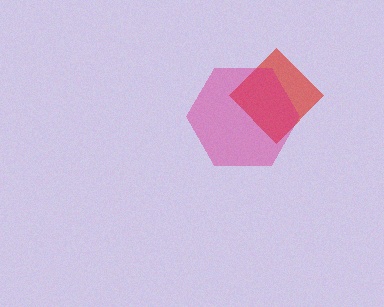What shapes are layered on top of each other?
The layered shapes are: a red diamond, a magenta hexagon.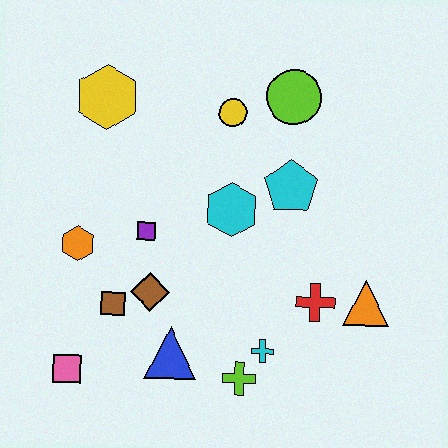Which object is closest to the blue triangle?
The brown diamond is closest to the blue triangle.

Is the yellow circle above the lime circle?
No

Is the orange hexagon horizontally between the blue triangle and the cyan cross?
No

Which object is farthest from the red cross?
The yellow hexagon is farthest from the red cross.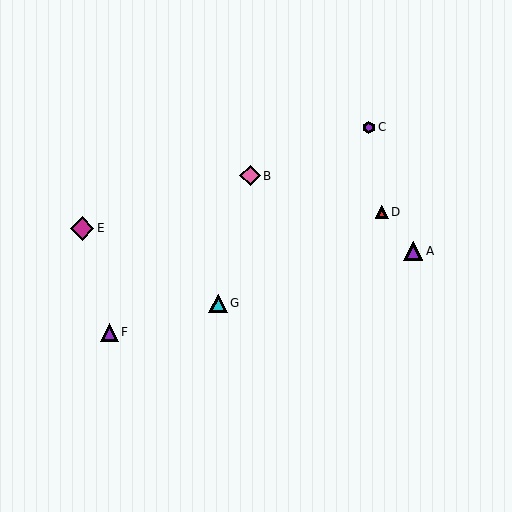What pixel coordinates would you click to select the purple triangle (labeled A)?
Click at (413, 251) to select the purple triangle A.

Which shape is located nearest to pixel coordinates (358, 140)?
The purple hexagon (labeled C) at (369, 127) is nearest to that location.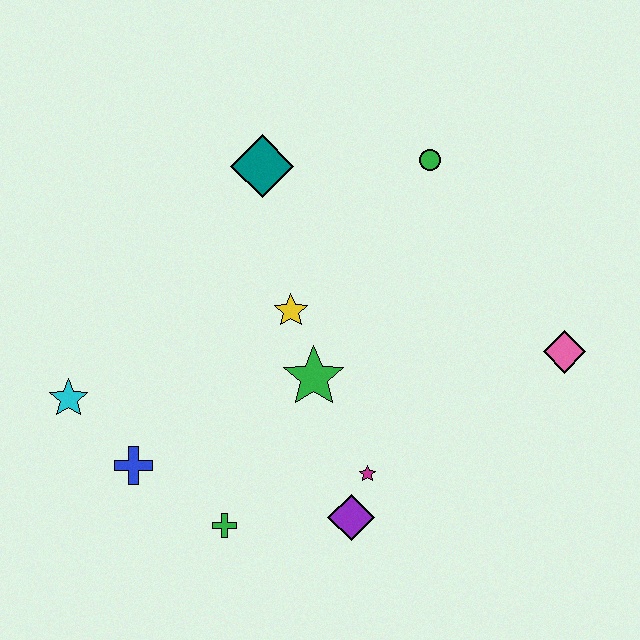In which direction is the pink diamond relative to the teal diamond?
The pink diamond is to the right of the teal diamond.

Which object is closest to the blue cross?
The cyan star is closest to the blue cross.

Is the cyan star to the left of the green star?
Yes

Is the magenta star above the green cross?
Yes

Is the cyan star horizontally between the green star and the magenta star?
No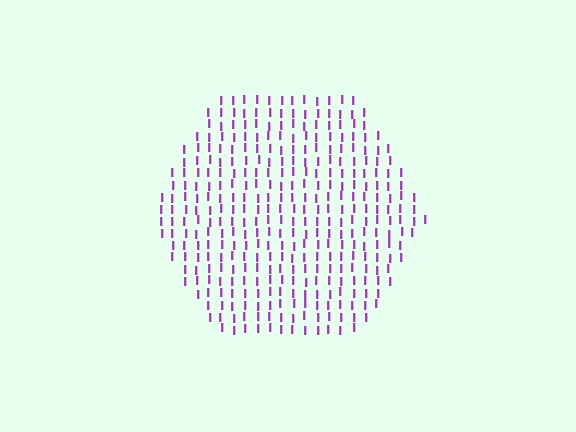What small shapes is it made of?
It is made of small letter I's.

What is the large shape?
The large shape is a hexagon.